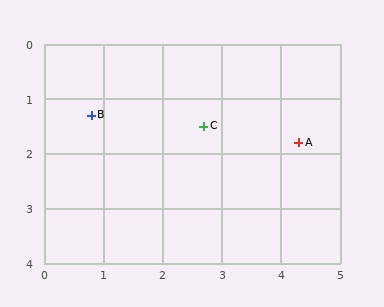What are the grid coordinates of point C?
Point C is at approximately (2.7, 1.5).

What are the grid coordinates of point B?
Point B is at approximately (0.8, 1.3).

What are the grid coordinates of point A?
Point A is at approximately (4.3, 1.8).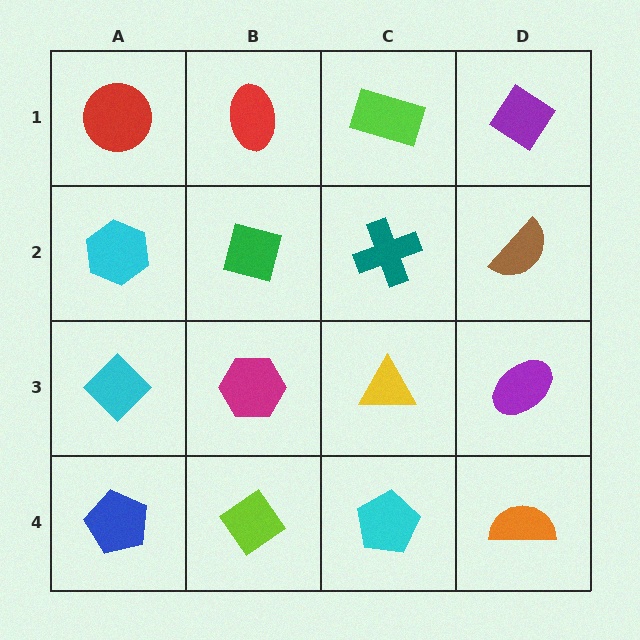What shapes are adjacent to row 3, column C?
A teal cross (row 2, column C), a cyan pentagon (row 4, column C), a magenta hexagon (row 3, column B), a purple ellipse (row 3, column D).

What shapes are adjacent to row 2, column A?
A red circle (row 1, column A), a cyan diamond (row 3, column A), a green square (row 2, column B).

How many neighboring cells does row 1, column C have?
3.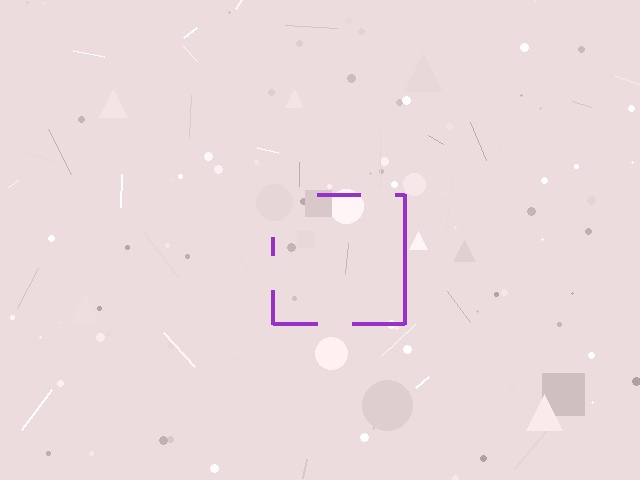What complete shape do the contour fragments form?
The contour fragments form a square.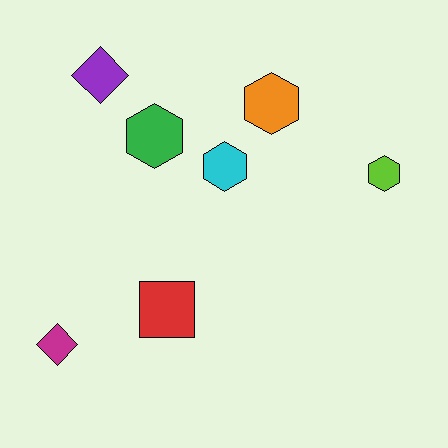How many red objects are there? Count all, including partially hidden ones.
There is 1 red object.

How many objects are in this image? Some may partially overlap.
There are 7 objects.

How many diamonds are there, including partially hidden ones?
There are 2 diamonds.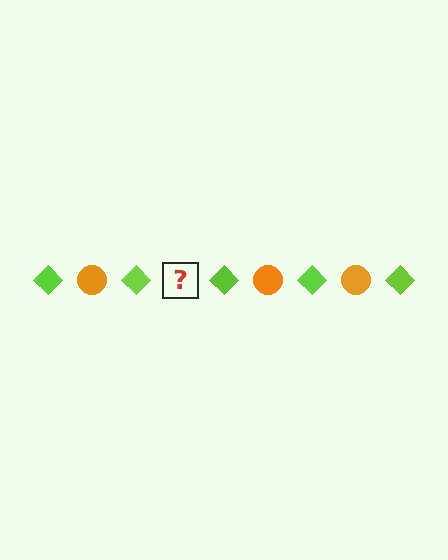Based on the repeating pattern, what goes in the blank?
The blank should be an orange circle.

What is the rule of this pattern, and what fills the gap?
The rule is that the pattern alternates between lime diamond and orange circle. The gap should be filled with an orange circle.